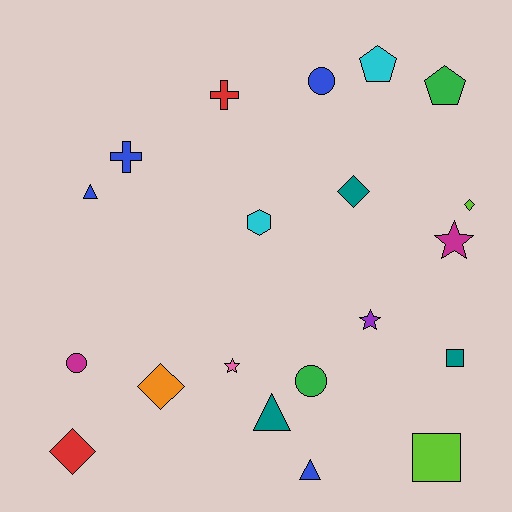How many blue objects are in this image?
There are 4 blue objects.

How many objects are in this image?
There are 20 objects.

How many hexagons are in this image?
There is 1 hexagon.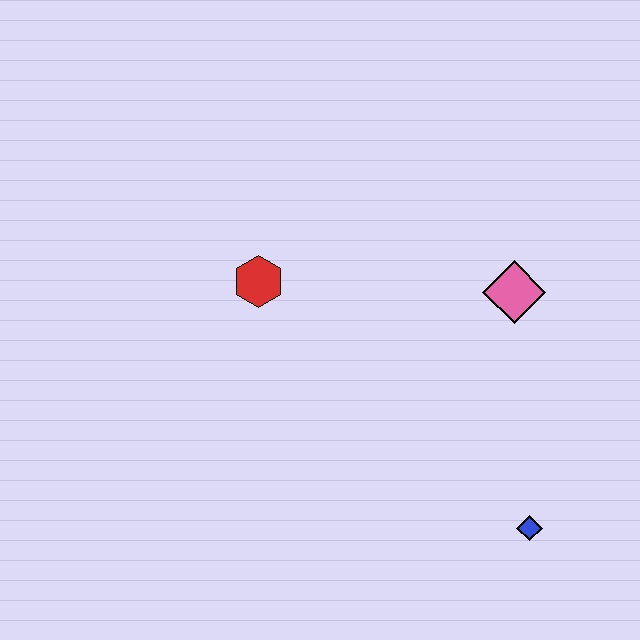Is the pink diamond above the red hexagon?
No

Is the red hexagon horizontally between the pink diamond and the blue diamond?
No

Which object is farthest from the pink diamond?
The red hexagon is farthest from the pink diamond.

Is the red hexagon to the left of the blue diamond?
Yes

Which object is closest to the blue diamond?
The pink diamond is closest to the blue diamond.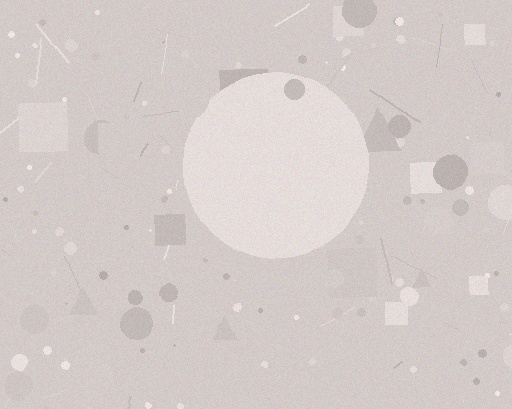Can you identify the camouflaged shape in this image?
The camouflaged shape is a circle.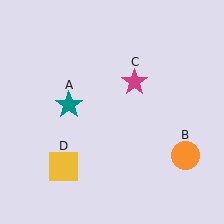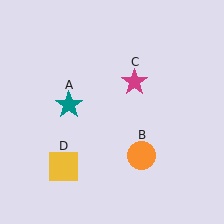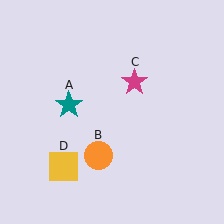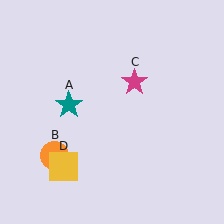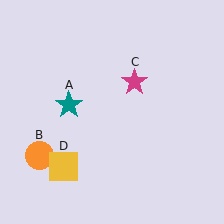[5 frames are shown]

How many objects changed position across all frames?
1 object changed position: orange circle (object B).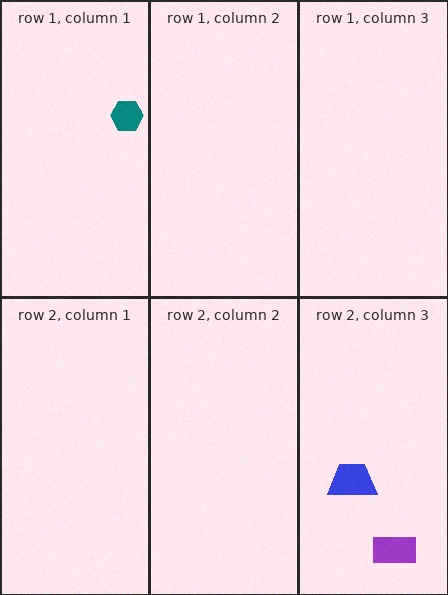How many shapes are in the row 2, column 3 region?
2.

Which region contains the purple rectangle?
The row 2, column 3 region.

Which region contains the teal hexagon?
The row 1, column 1 region.